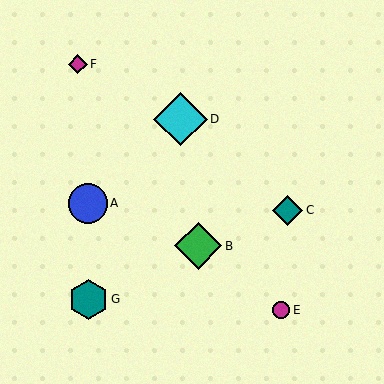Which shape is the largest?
The cyan diamond (labeled D) is the largest.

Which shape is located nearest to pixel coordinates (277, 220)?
The teal diamond (labeled C) at (287, 210) is nearest to that location.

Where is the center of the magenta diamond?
The center of the magenta diamond is at (78, 64).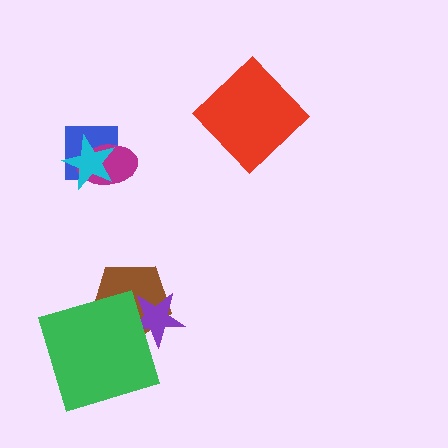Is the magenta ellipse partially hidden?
Yes, it is partially covered by another shape.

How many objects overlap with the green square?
2 objects overlap with the green square.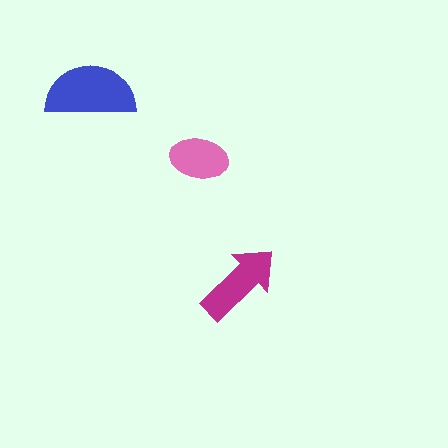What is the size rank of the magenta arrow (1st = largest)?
2nd.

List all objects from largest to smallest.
The blue semicircle, the magenta arrow, the pink ellipse.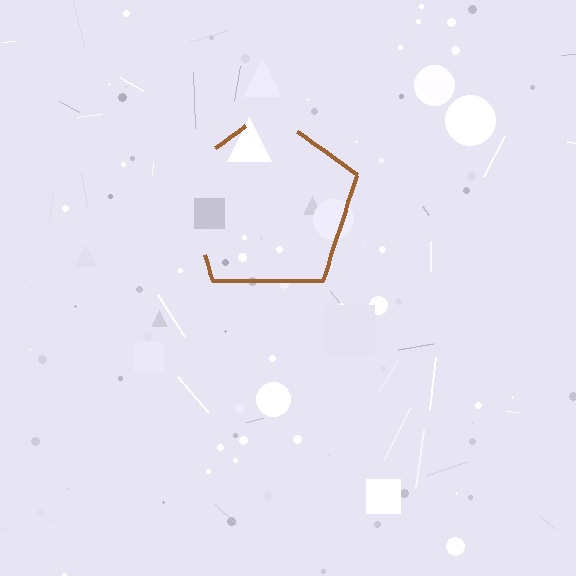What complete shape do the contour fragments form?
The contour fragments form a pentagon.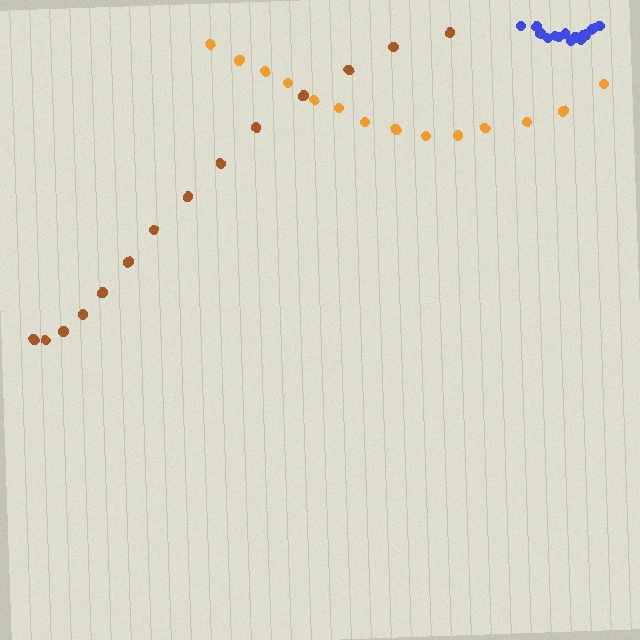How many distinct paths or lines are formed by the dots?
There are 3 distinct paths.